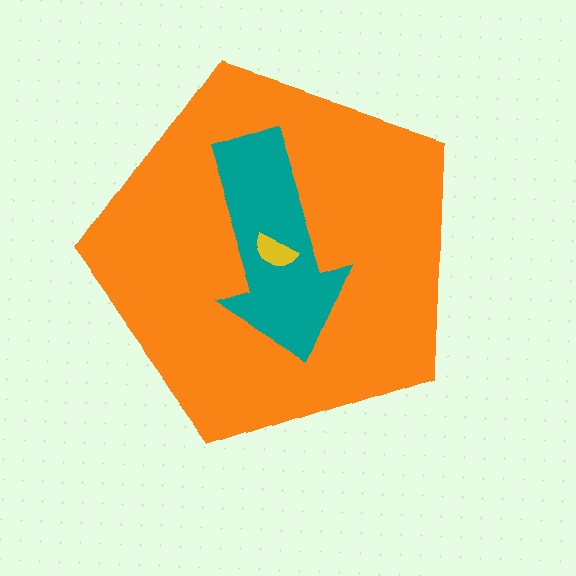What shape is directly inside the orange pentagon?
The teal arrow.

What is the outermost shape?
The orange pentagon.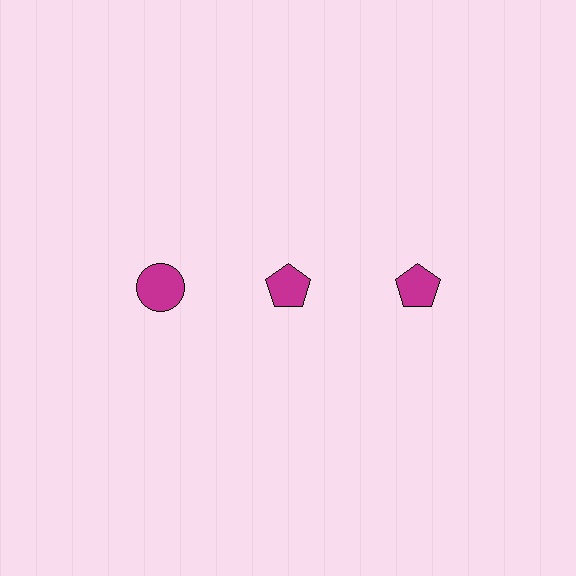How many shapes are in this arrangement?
There are 3 shapes arranged in a grid pattern.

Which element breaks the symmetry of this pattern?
The magenta circle in the top row, leftmost column breaks the symmetry. All other shapes are magenta pentagons.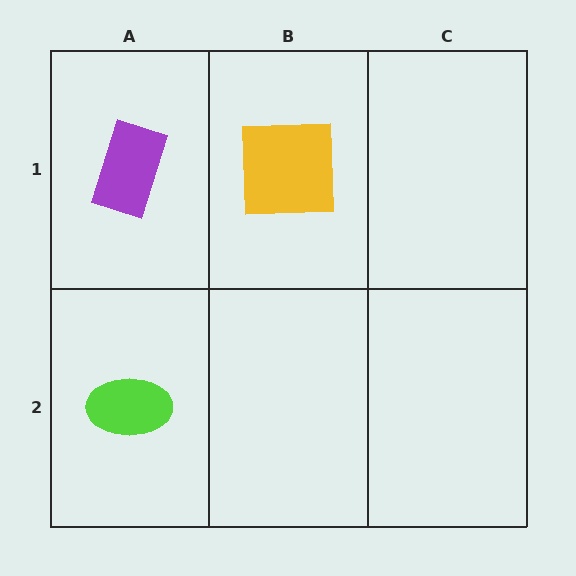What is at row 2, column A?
A lime ellipse.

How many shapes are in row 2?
1 shape.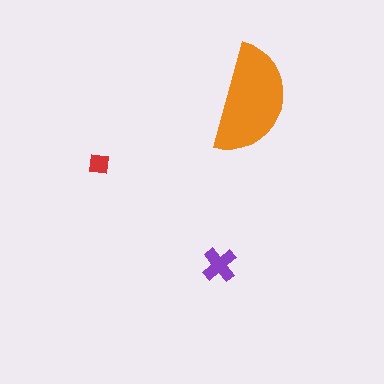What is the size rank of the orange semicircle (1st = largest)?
1st.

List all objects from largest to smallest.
The orange semicircle, the purple cross, the red square.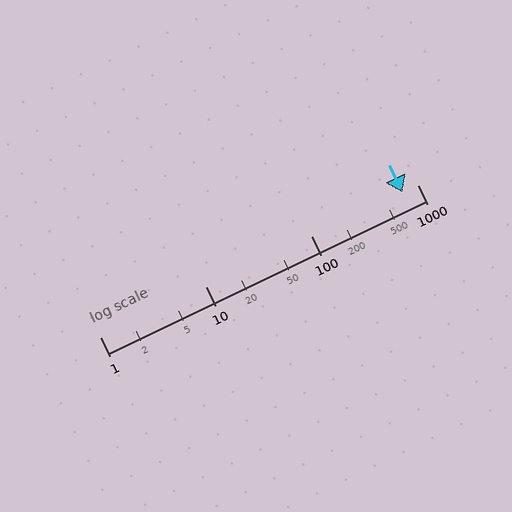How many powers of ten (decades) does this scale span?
The scale spans 3 decades, from 1 to 1000.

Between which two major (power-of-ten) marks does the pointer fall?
The pointer is between 100 and 1000.